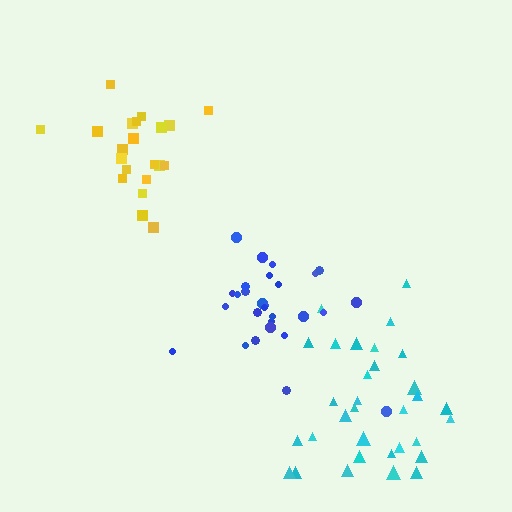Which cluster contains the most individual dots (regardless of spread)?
Cyan (32).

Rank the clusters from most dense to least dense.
yellow, blue, cyan.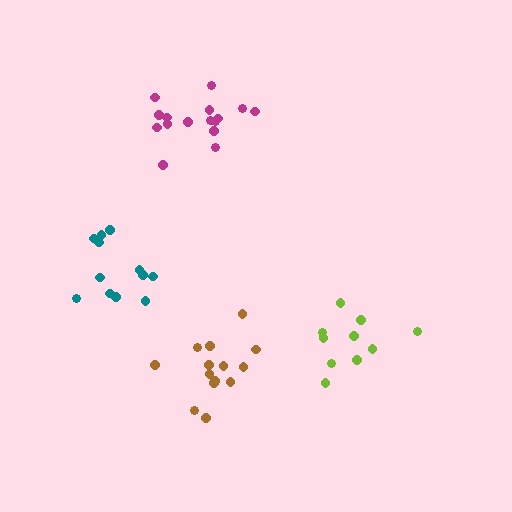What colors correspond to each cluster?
The clusters are colored: magenta, brown, lime, teal.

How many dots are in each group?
Group 1: 16 dots, Group 2: 14 dots, Group 3: 10 dots, Group 4: 12 dots (52 total).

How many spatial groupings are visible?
There are 4 spatial groupings.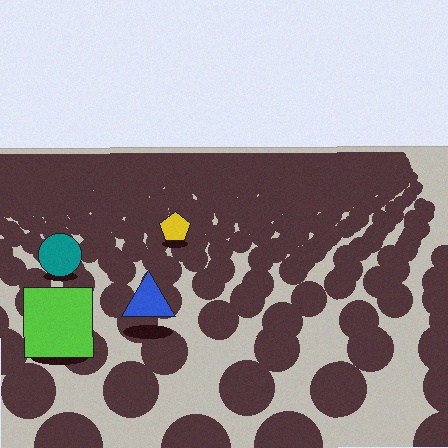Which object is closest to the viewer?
The lime square is closest. The texture marks near it are larger and more spread out.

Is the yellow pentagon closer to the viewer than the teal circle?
No. The teal circle is closer — you can tell from the texture gradient: the ground texture is coarser near it.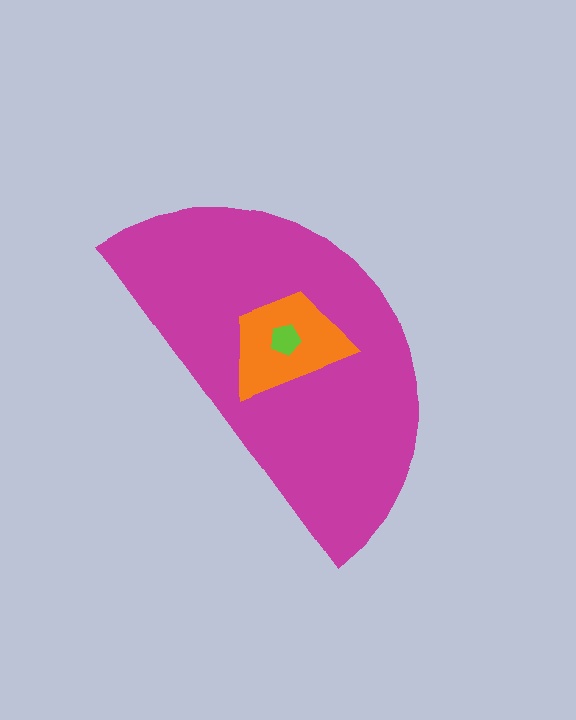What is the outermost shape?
The magenta semicircle.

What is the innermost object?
The lime pentagon.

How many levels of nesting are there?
3.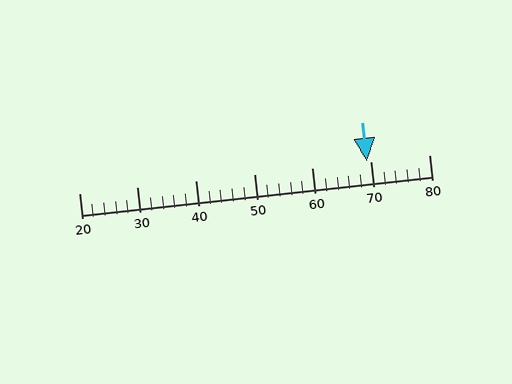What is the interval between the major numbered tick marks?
The major tick marks are spaced 10 units apart.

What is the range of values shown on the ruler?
The ruler shows values from 20 to 80.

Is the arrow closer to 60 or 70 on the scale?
The arrow is closer to 70.